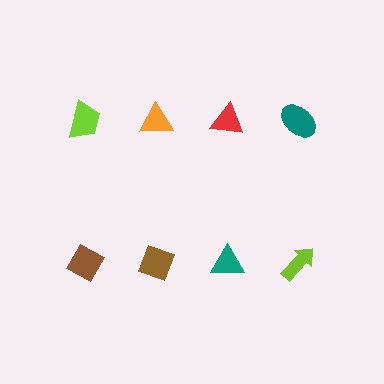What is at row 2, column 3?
A teal triangle.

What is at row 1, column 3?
A red triangle.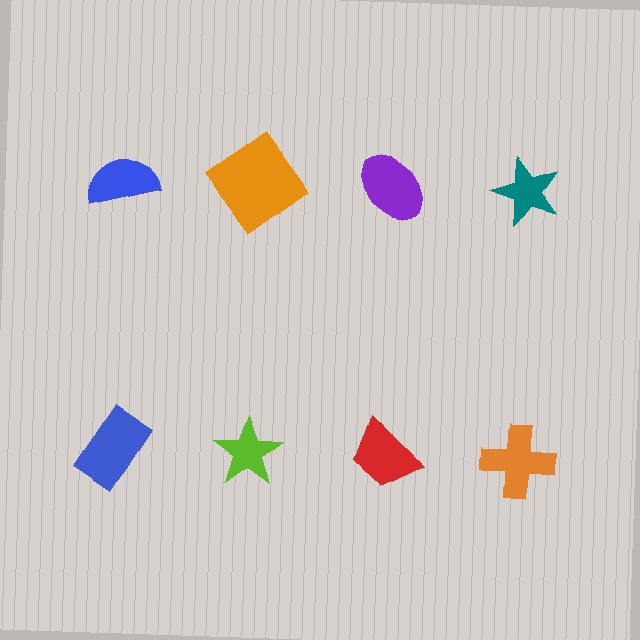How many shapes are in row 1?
4 shapes.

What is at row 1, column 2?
An orange diamond.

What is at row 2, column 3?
A red trapezoid.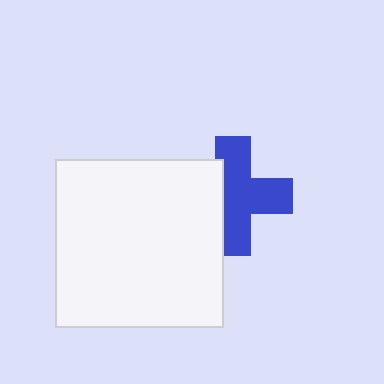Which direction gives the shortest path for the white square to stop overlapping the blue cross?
Moving left gives the shortest separation.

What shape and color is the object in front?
The object in front is a white square.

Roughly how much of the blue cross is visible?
Most of it is visible (roughly 69%).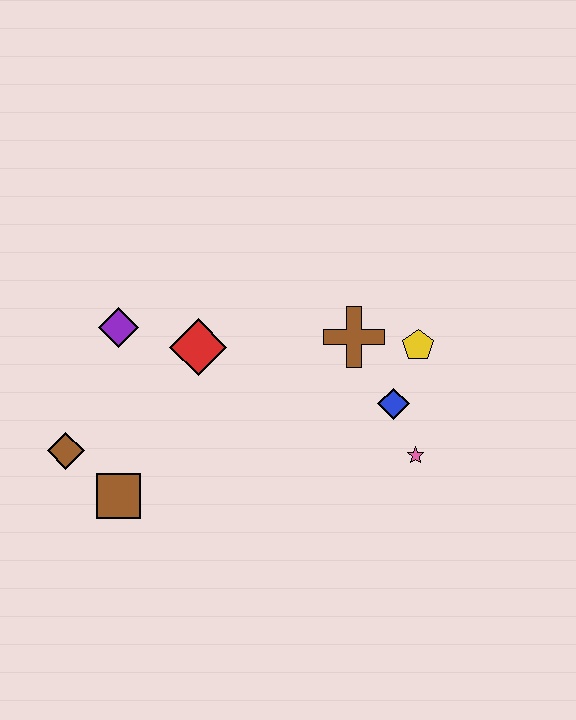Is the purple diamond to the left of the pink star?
Yes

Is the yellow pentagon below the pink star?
No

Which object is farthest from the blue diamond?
The brown diamond is farthest from the blue diamond.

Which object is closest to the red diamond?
The purple diamond is closest to the red diamond.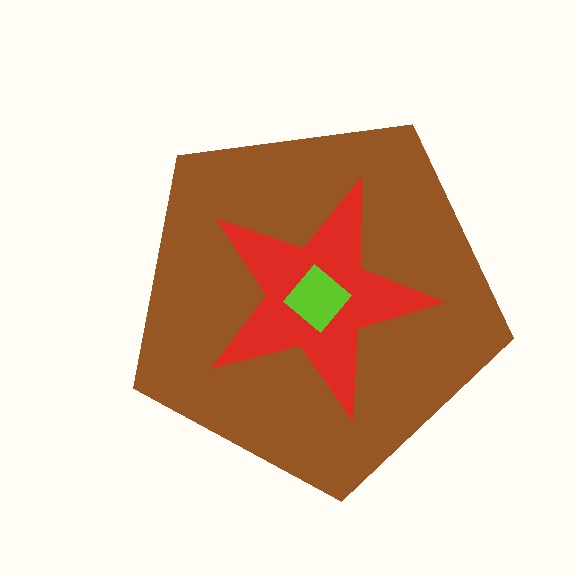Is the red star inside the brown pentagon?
Yes.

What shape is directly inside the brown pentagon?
The red star.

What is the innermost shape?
The lime diamond.